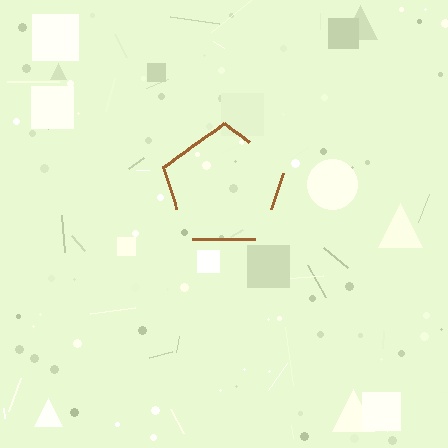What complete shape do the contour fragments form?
The contour fragments form a pentagon.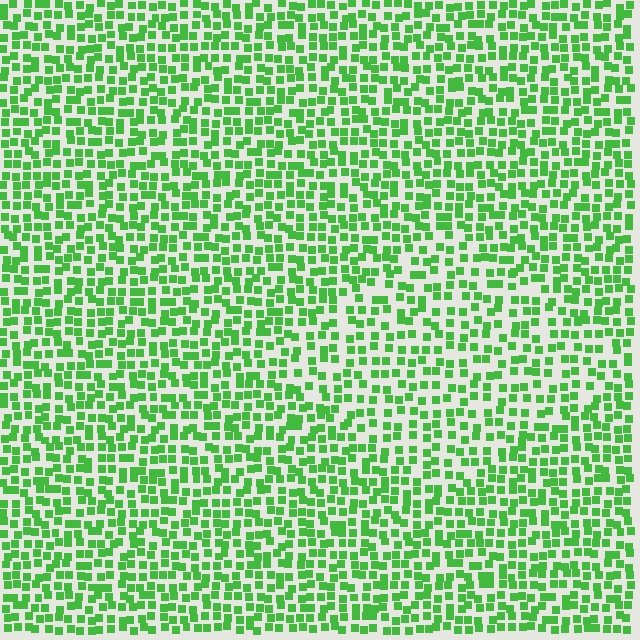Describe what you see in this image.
The image contains small green elements arranged at two different densities. A diamond-shaped region is visible where the elements are less densely packed than the surrounding area.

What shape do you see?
I see a diamond.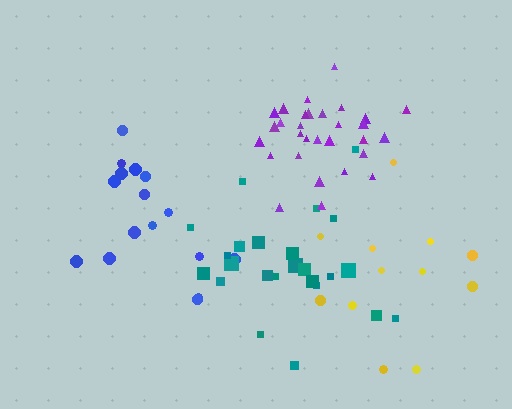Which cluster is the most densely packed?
Purple.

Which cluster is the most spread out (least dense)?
Yellow.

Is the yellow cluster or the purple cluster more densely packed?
Purple.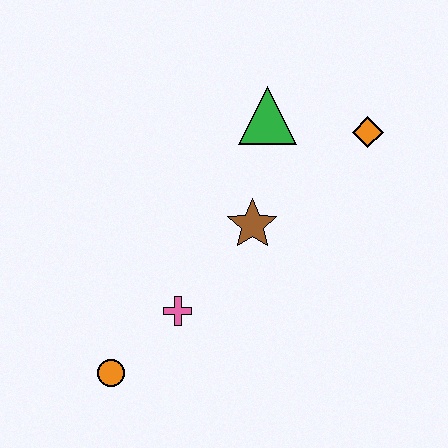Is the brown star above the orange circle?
Yes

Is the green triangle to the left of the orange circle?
No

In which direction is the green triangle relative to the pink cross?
The green triangle is above the pink cross.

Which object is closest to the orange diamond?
The green triangle is closest to the orange diamond.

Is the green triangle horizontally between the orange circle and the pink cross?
No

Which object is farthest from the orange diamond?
The orange circle is farthest from the orange diamond.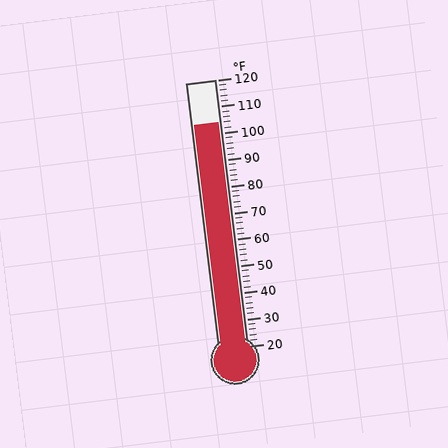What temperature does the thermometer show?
The thermometer shows approximately 104°F.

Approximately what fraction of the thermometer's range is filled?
The thermometer is filled to approximately 85% of its range.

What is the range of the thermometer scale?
The thermometer scale ranges from 20°F to 120°F.